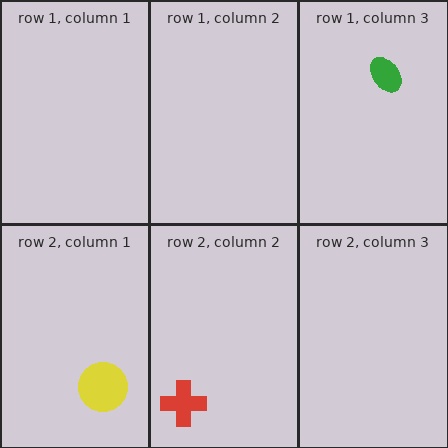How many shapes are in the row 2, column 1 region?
1.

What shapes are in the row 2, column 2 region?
The red cross.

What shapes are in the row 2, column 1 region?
The yellow circle.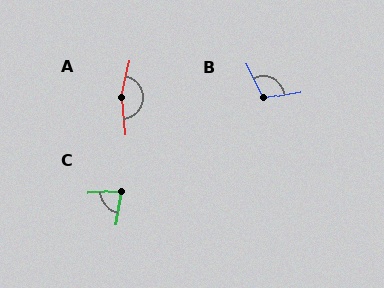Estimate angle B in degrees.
Approximately 107 degrees.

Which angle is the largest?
A, at approximately 162 degrees.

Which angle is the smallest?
C, at approximately 76 degrees.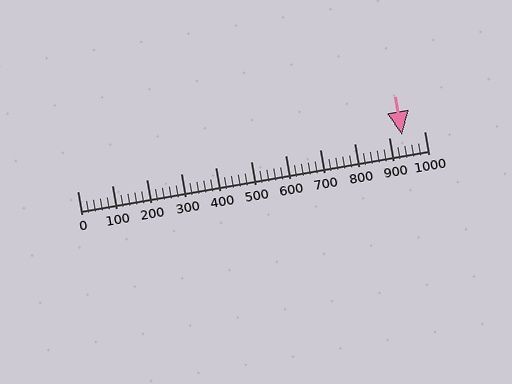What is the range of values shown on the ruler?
The ruler shows values from 0 to 1000.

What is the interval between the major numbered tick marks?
The major tick marks are spaced 100 units apart.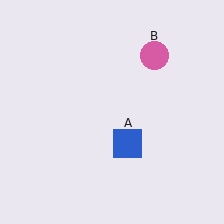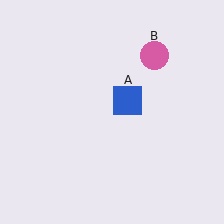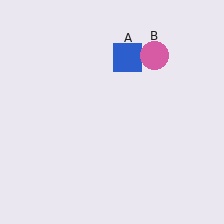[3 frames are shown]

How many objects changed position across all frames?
1 object changed position: blue square (object A).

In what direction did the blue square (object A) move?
The blue square (object A) moved up.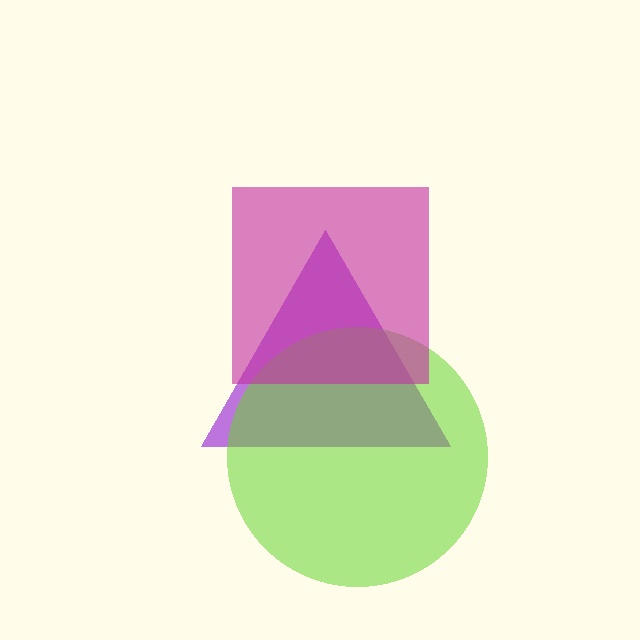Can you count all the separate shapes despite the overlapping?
Yes, there are 3 separate shapes.